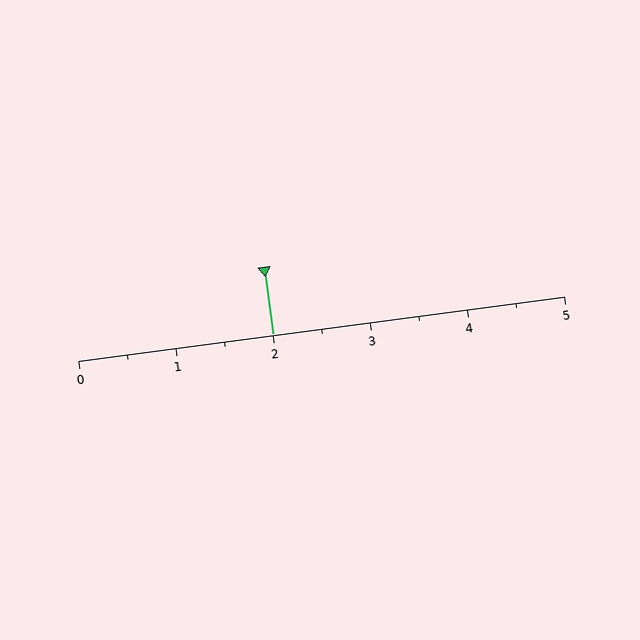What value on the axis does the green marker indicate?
The marker indicates approximately 2.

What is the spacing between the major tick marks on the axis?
The major ticks are spaced 1 apart.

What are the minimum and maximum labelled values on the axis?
The axis runs from 0 to 5.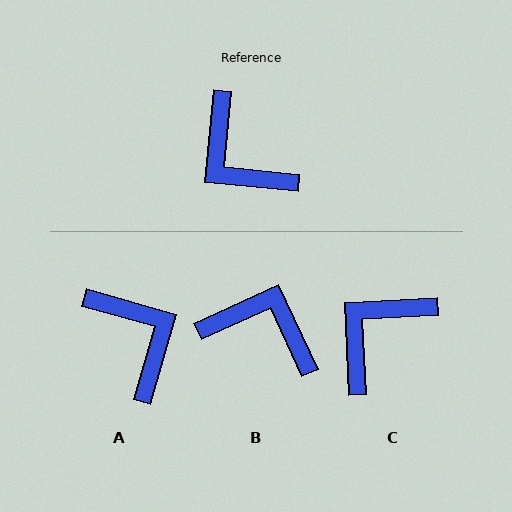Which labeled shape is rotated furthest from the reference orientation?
A, about 170 degrees away.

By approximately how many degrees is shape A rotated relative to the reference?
Approximately 170 degrees counter-clockwise.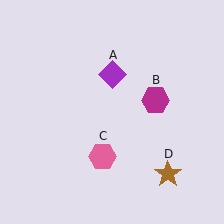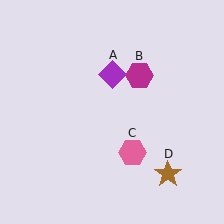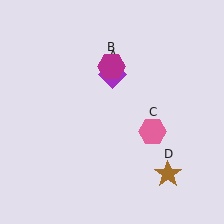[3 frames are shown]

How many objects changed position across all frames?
2 objects changed position: magenta hexagon (object B), pink hexagon (object C).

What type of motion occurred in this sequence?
The magenta hexagon (object B), pink hexagon (object C) rotated counterclockwise around the center of the scene.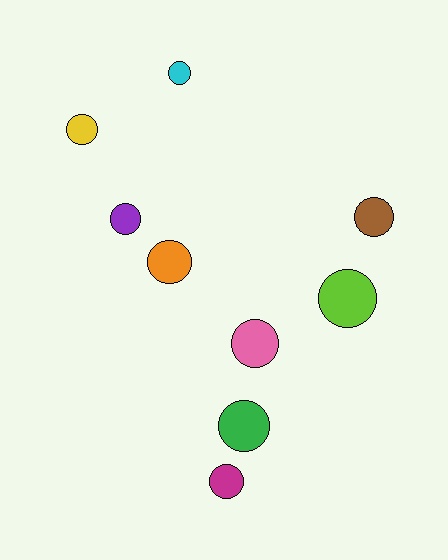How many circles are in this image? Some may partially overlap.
There are 9 circles.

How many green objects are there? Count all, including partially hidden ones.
There is 1 green object.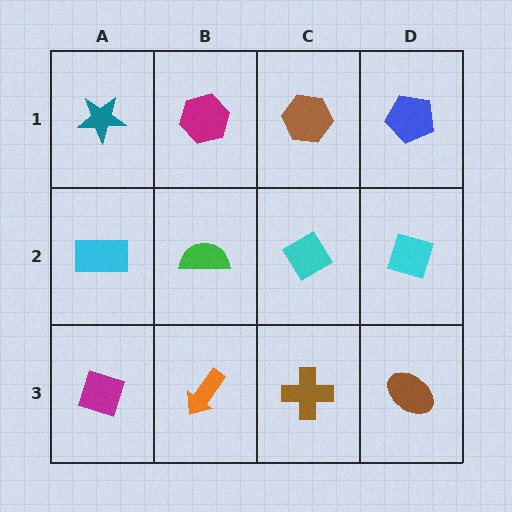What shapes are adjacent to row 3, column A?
A cyan rectangle (row 2, column A), an orange arrow (row 3, column B).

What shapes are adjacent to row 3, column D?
A cyan diamond (row 2, column D), a brown cross (row 3, column C).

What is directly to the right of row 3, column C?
A brown ellipse.